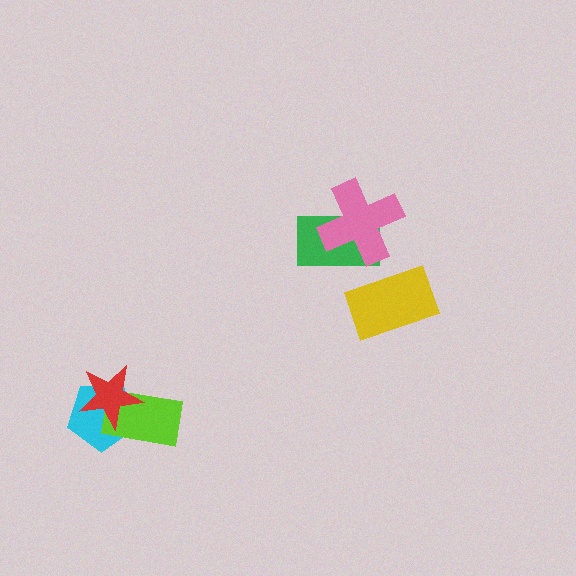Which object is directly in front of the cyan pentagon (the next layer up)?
The lime rectangle is directly in front of the cyan pentagon.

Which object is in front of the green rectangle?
The pink cross is in front of the green rectangle.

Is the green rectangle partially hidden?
Yes, it is partially covered by another shape.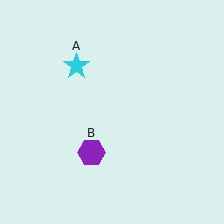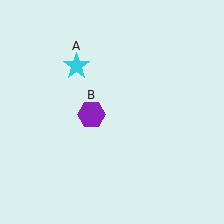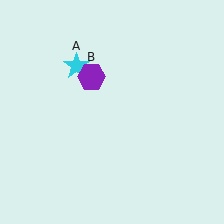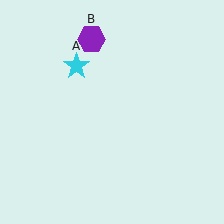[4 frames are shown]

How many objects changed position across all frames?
1 object changed position: purple hexagon (object B).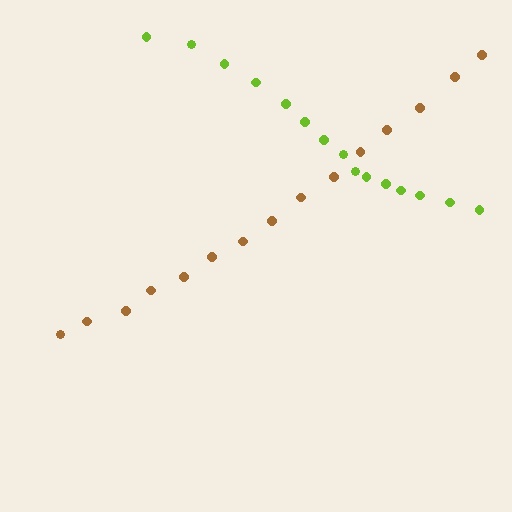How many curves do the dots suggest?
There are 2 distinct paths.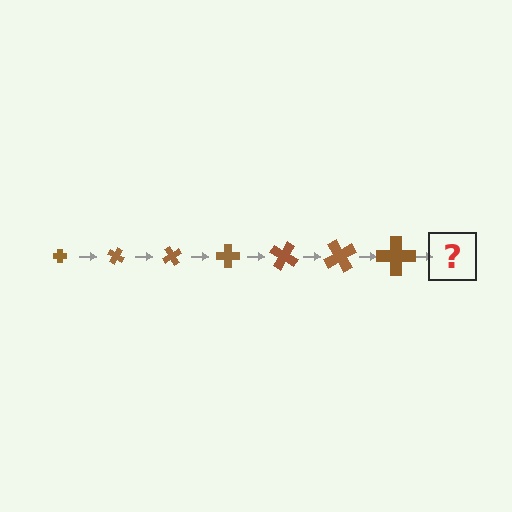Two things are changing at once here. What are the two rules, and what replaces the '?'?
The two rules are that the cross grows larger each step and it rotates 30 degrees each step. The '?' should be a cross, larger than the previous one and rotated 210 degrees from the start.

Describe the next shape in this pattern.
It should be a cross, larger than the previous one and rotated 210 degrees from the start.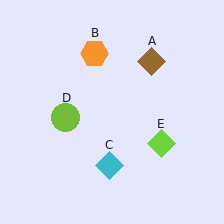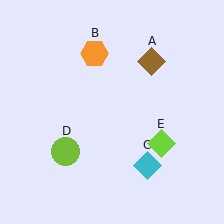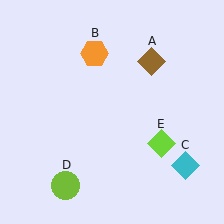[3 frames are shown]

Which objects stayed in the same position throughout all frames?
Brown diamond (object A) and orange hexagon (object B) and lime diamond (object E) remained stationary.